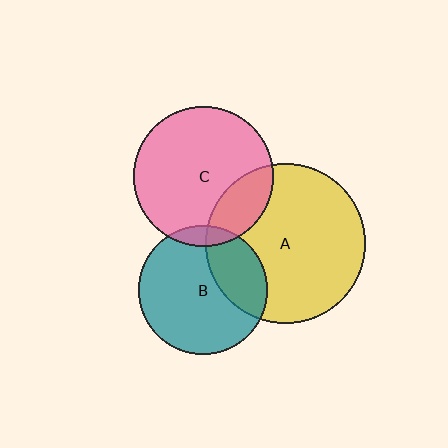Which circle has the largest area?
Circle A (yellow).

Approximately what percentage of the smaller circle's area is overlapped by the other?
Approximately 10%.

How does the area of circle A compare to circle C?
Approximately 1.3 times.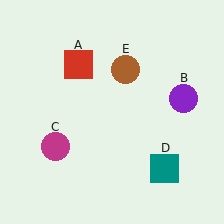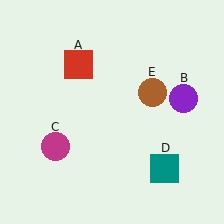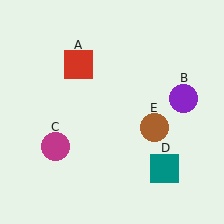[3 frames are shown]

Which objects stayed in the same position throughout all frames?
Red square (object A) and purple circle (object B) and magenta circle (object C) and teal square (object D) remained stationary.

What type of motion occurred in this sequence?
The brown circle (object E) rotated clockwise around the center of the scene.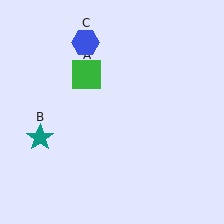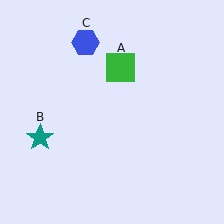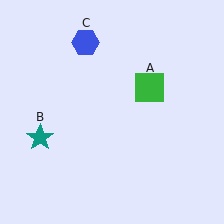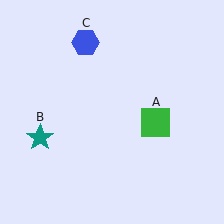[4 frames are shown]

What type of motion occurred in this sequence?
The green square (object A) rotated clockwise around the center of the scene.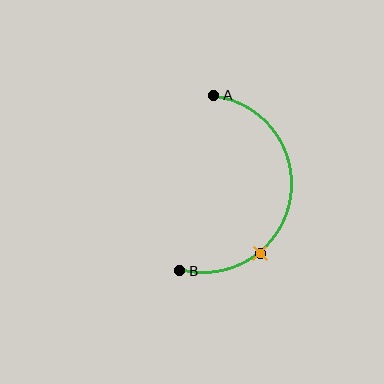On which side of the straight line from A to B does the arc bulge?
The arc bulges to the right of the straight line connecting A and B.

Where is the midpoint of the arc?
The arc midpoint is the point on the curve farthest from the straight line joining A and B. It sits to the right of that line.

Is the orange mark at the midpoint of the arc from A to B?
No. The orange mark lies on the arc but is closer to endpoint B. The arc midpoint would be at the point on the curve equidistant along the arc from both A and B.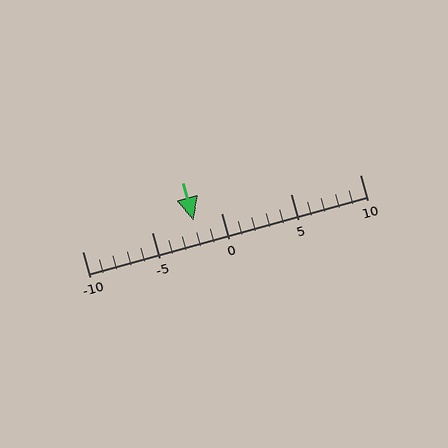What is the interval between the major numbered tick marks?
The major tick marks are spaced 5 units apart.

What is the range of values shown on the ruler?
The ruler shows values from -10 to 10.